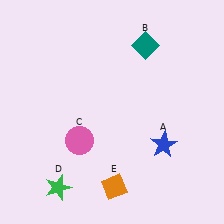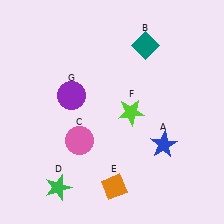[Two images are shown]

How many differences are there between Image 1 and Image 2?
There are 2 differences between the two images.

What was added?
A lime star (F), a purple circle (G) were added in Image 2.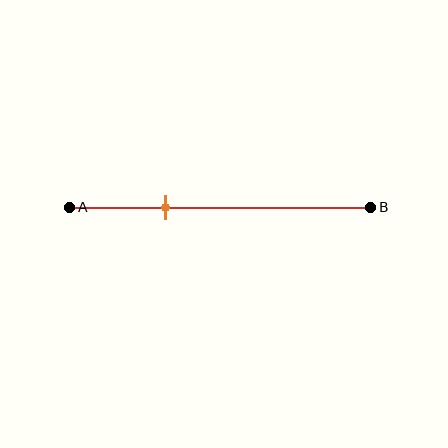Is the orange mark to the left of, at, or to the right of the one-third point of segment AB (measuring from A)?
The orange mark is approximately at the one-third point of segment AB.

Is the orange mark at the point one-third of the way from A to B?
Yes, the mark is approximately at the one-third point.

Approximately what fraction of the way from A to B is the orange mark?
The orange mark is approximately 30% of the way from A to B.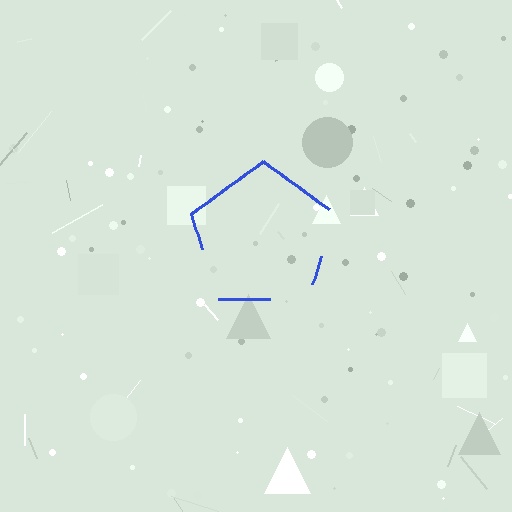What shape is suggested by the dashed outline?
The dashed outline suggests a pentagon.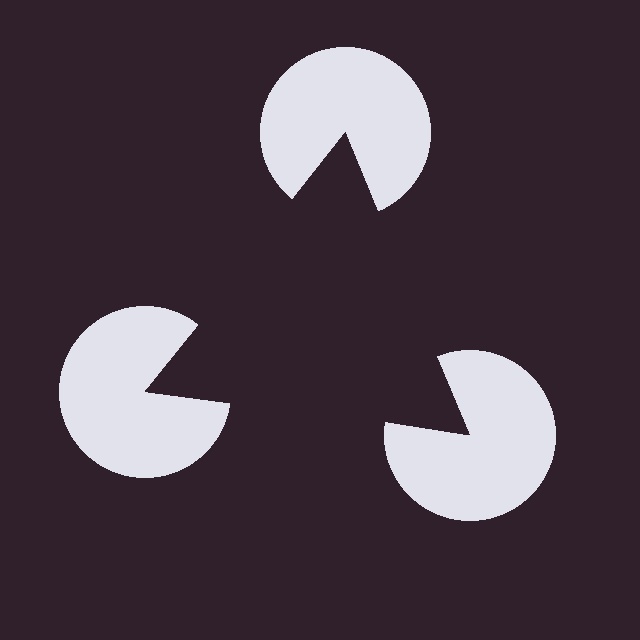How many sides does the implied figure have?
3 sides.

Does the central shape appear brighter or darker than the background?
It typically appears slightly darker than the background, even though no actual brightness change is drawn.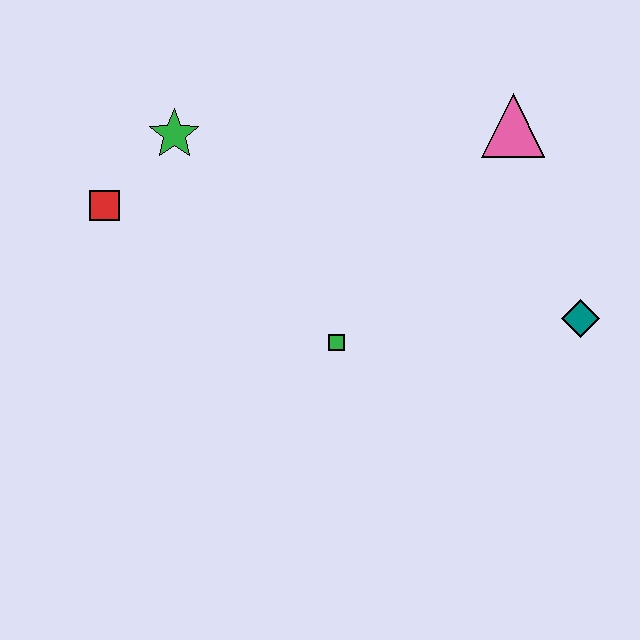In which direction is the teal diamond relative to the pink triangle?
The teal diamond is below the pink triangle.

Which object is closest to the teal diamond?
The pink triangle is closest to the teal diamond.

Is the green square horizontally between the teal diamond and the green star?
Yes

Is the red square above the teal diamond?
Yes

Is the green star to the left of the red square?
No